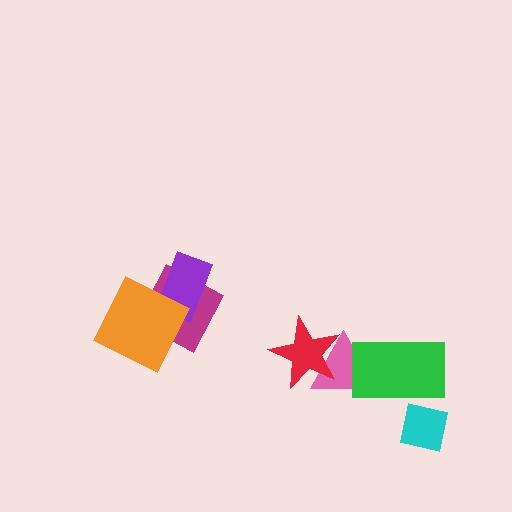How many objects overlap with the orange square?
2 objects overlap with the orange square.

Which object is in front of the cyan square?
The green rectangle is in front of the cyan square.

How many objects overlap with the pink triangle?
2 objects overlap with the pink triangle.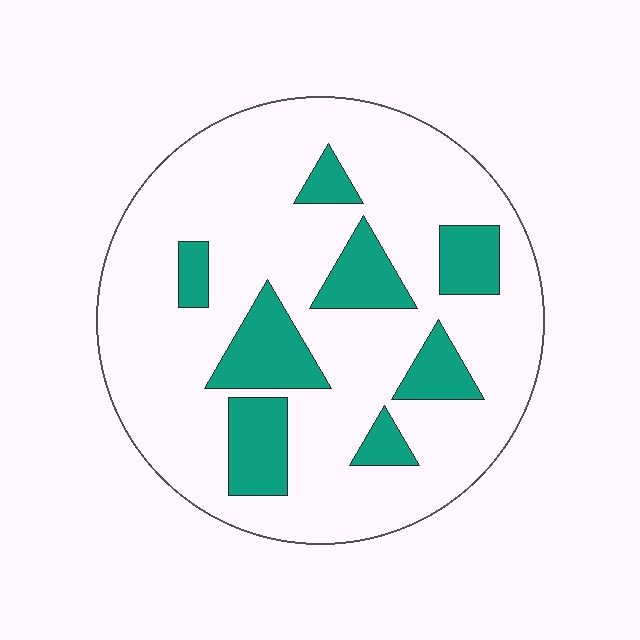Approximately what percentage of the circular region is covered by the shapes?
Approximately 20%.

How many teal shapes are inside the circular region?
8.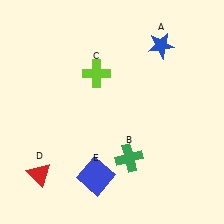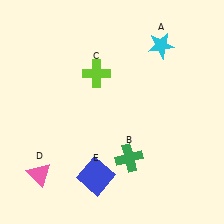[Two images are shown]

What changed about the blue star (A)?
In Image 1, A is blue. In Image 2, it changed to cyan.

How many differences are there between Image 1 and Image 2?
There are 2 differences between the two images.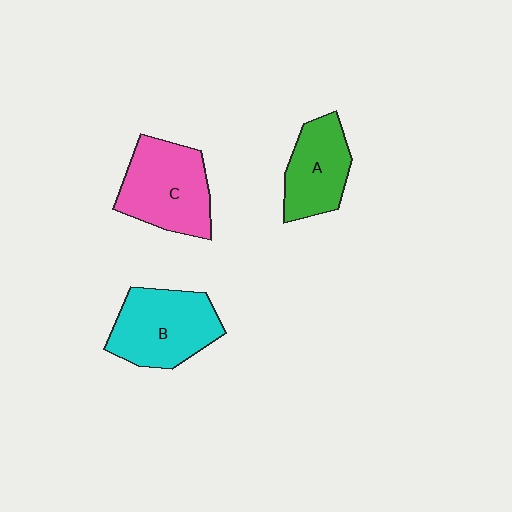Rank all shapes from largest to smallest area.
From largest to smallest: C (pink), B (cyan), A (green).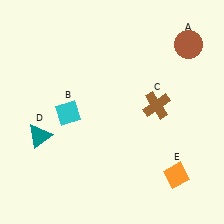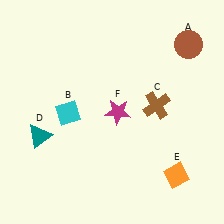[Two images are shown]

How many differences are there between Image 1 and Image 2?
There is 1 difference between the two images.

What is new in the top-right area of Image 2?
A magenta star (F) was added in the top-right area of Image 2.